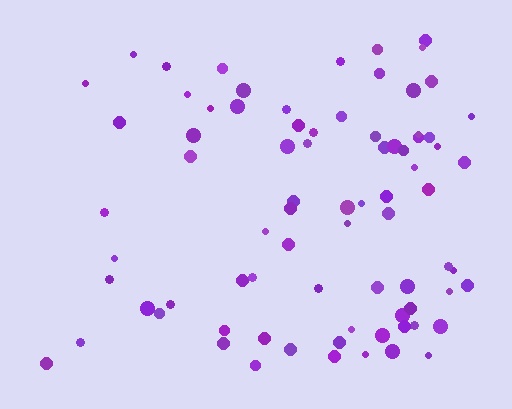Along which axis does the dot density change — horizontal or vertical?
Horizontal.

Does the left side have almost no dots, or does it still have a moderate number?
Still a moderate number, just noticeably fewer than the right.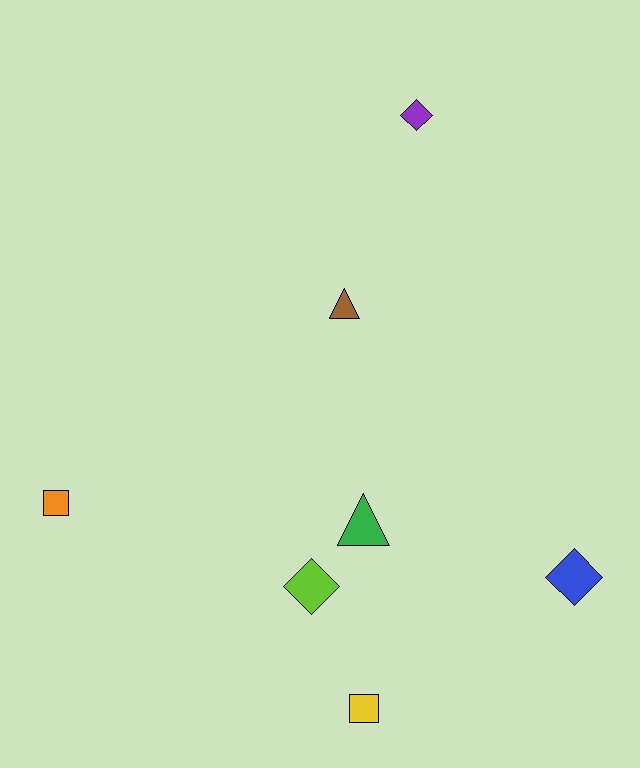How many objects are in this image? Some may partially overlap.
There are 7 objects.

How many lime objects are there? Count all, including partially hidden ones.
There is 1 lime object.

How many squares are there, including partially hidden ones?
There are 2 squares.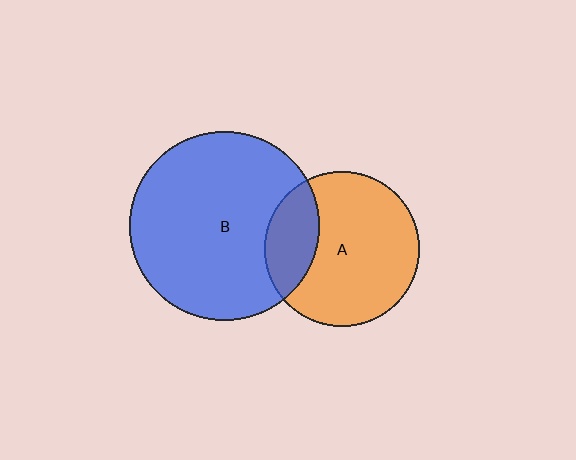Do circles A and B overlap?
Yes.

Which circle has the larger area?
Circle B (blue).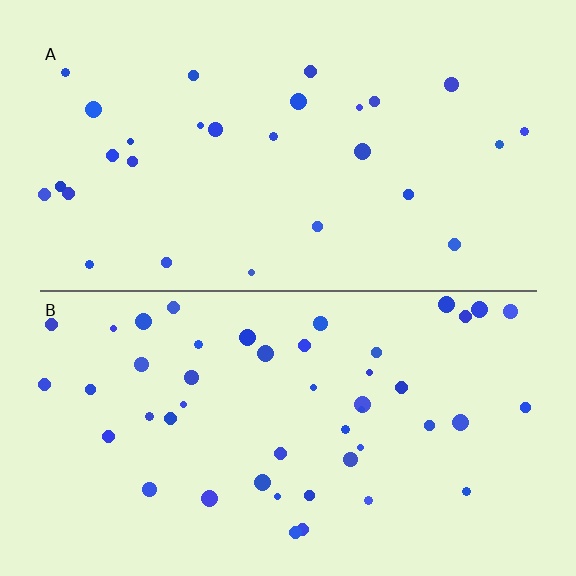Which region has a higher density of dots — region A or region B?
B (the bottom).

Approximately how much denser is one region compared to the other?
Approximately 1.7× — region B over region A.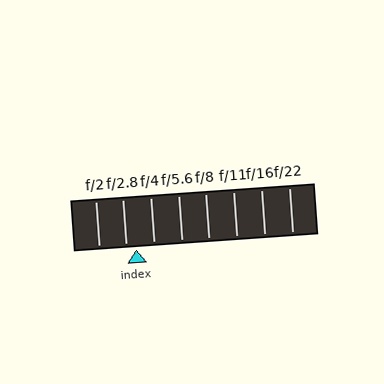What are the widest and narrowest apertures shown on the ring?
The widest aperture shown is f/2 and the narrowest is f/22.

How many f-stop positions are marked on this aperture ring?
There are 8 f-stop positions marked.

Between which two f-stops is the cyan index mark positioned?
The index mark is between f/2.8 and f/4.